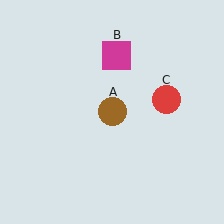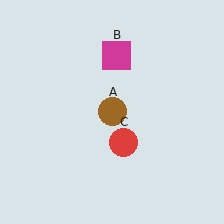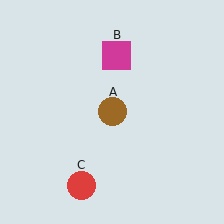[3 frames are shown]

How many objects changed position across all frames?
1 object changed position: red circle (object C).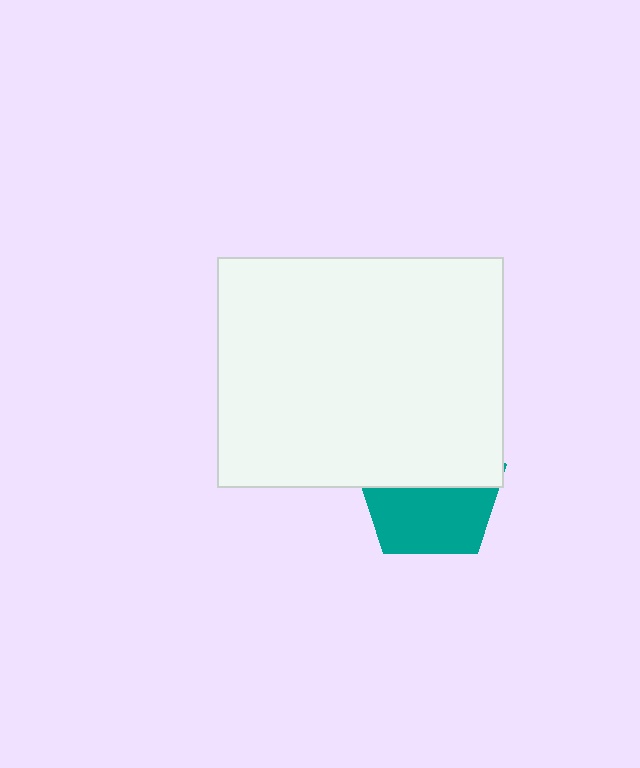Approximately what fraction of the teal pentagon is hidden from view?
Roughly 49% of the teal pentagon is hidden behind the white rectangle.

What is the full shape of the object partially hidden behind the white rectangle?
The partially hidden object is a teal pentagon.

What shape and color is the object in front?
The object in front is a white rectangle.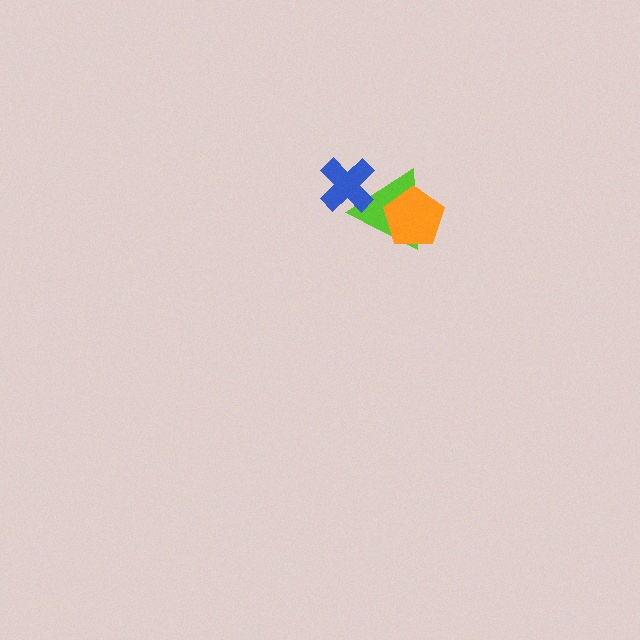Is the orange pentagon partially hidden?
No, no other shape covers it.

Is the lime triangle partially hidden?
Yes, it is partially covered by another shape.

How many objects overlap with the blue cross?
1 object overlaps with the blue cross.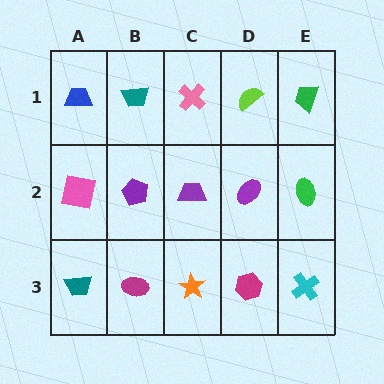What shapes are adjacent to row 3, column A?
A pink square (row 2, column A), a magenta ellipse (row 3, column B).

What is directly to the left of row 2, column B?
A pink square.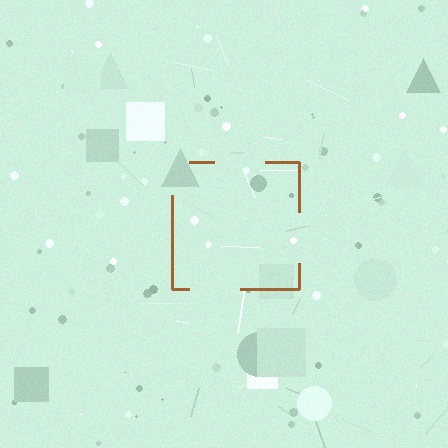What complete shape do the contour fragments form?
The contour fragments form a square.